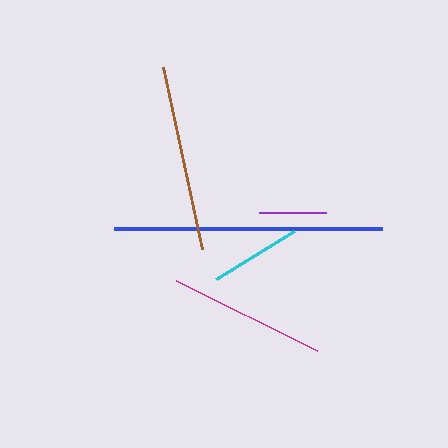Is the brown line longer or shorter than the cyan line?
The brown line is longer than the cyan line.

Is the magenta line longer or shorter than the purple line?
The magenta line is longer than the purple line.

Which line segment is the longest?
The blue line is the longest at approximately 268 pixels.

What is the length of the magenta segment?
The magenta segment is approximately 157 pixels long.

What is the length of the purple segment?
The purple segment is approximately 67 pixels long.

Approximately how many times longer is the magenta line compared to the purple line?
The magenta line is approximately 2.3 times the length of the purple line.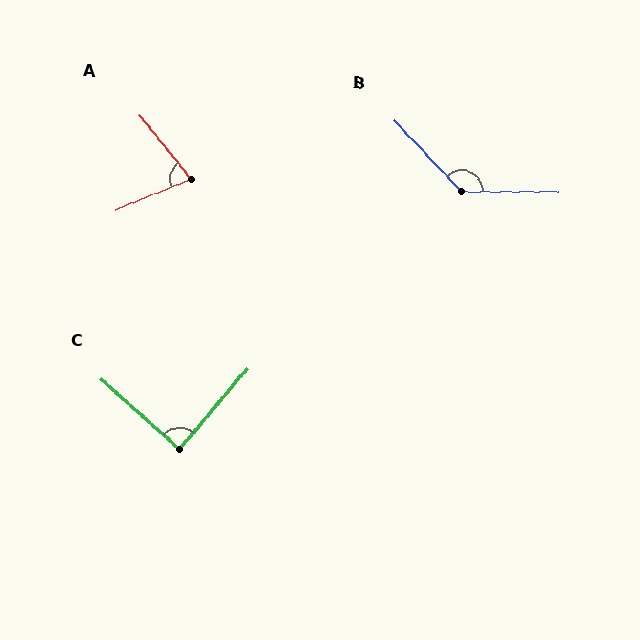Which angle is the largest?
B, at approximately 133 degrees.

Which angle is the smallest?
A, at approximately 73 degrees.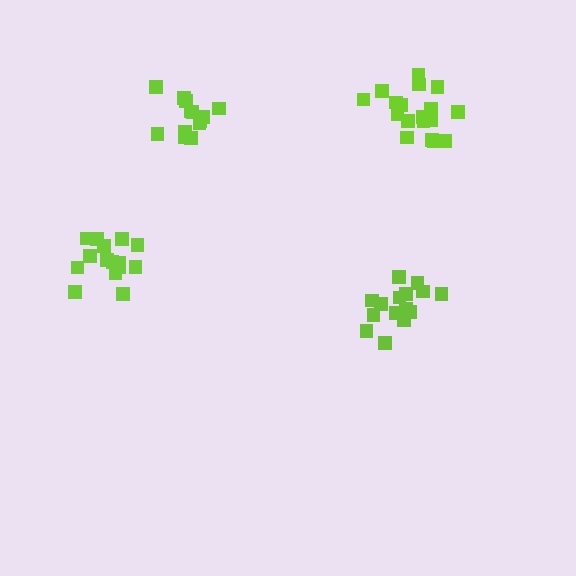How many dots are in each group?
Group 1: 17 dots, Group 2: 13 dots, Group 3: 18 dots, Group 4: 15 dots (63 total).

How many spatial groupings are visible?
There are 4 spatial groupings.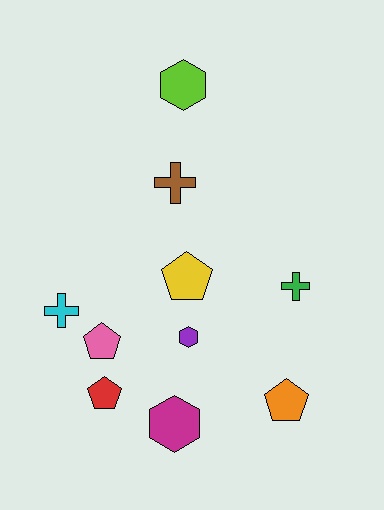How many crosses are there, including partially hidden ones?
There are 3 crosses.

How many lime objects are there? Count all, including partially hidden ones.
There is 1 lime object.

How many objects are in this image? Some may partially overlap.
There are 10 objects.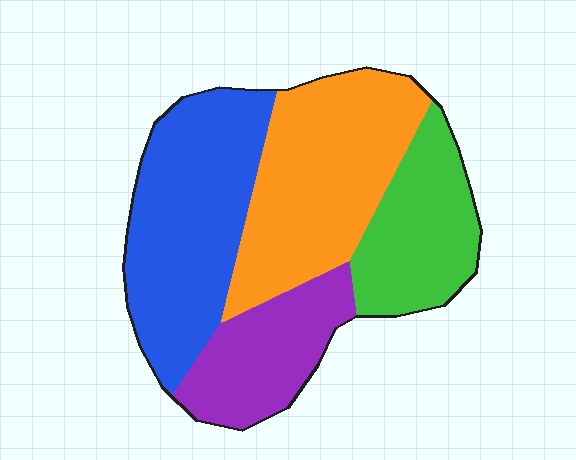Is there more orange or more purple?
Orange.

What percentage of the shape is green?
Green takes up about one fifth (1/5) of the shape.